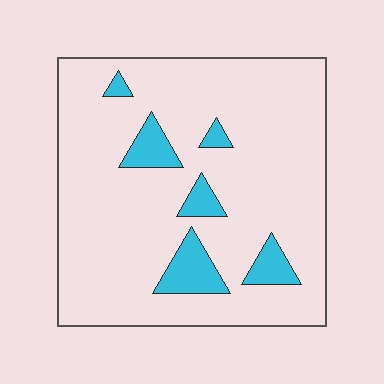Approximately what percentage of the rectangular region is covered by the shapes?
Approximately 10%.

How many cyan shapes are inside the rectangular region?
6.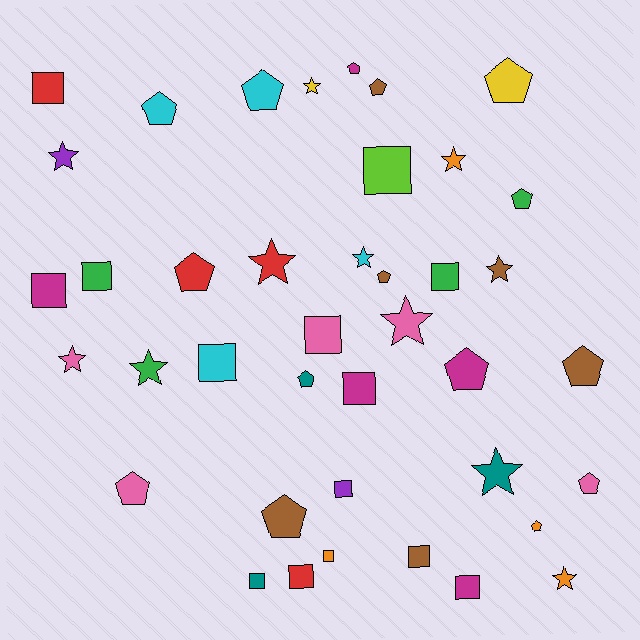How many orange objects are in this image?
There are 4 orange objects.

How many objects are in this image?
There are 40 objects.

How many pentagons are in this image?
There are 15 pentagons.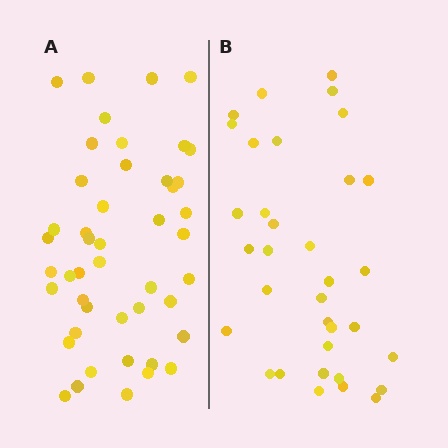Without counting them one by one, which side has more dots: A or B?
Region A (the left region) has more dots.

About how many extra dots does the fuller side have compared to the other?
Region A has roughly 12 or so more dots than region B.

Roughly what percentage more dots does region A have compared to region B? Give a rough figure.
About 35% more.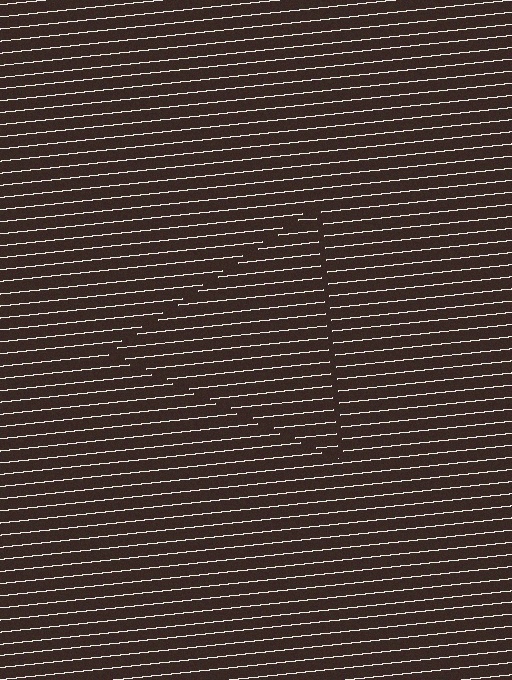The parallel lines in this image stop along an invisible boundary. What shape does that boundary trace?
An illusory triangle. The interior of the shape contains the same grating, shifted by half a period — the contour is defined by the phase discontinuity where line-ends from the inner and outer gratings abut.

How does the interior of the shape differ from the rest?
The interior of the shape contains the same grating, shifted by half a period — the contour is defined by the phase discontinuity where line-ends from the inner and outer gratings abut.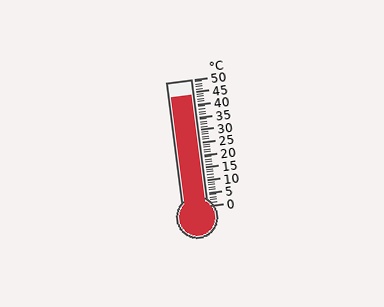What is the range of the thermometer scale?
The thermometer scale ranges from 0°C to 50°C.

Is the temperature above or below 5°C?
The temperature is above 5°C.